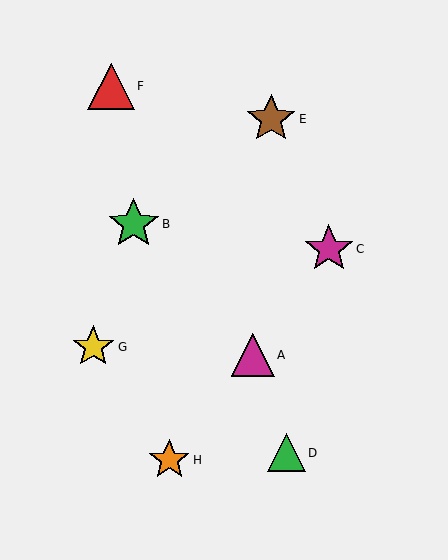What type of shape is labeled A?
Shape A is a magenta triangle.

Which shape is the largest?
The green star (labeled B) is the largest.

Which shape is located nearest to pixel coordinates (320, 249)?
The magenta star (labeled C) at (329, 249) is nearest to that location.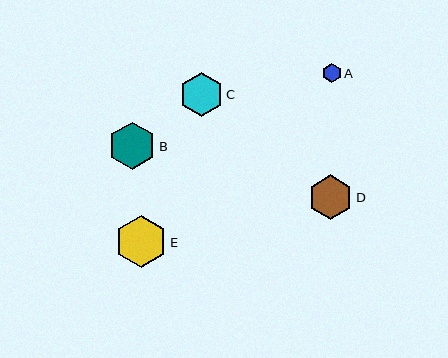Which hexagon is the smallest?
Hexagon A is the smallest with a size of approximately 19 pixels.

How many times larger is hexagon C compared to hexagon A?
Hexagon C is approximately 2.4 times the size of hexagon A.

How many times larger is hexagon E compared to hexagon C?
Hexagon E is approximately 1.2 times the size of hexagon C.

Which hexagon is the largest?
Hexagon E is the largest with a size of approximately 52 pixels.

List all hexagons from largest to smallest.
From largest to smallest: E, B, D, C, A.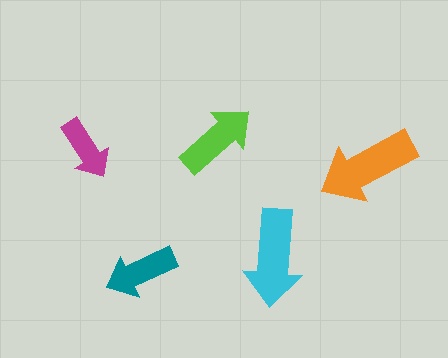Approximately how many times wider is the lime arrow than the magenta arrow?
About 1.5 times wider.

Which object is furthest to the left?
The magenta arrow is leftmost.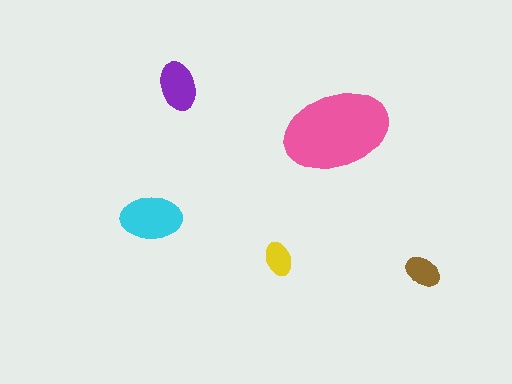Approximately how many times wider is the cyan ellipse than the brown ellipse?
About 1.5 times wider.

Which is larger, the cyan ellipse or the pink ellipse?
The pink one.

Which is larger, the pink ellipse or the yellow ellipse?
The pink one.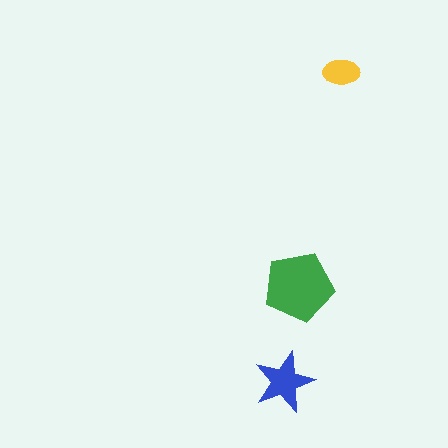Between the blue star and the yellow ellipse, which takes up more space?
The blue star.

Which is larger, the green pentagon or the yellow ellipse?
The green pentagon.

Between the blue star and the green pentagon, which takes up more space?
The green pentagon.